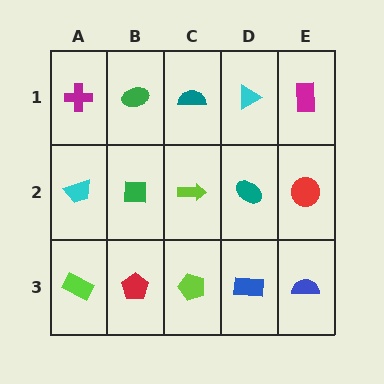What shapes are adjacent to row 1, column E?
A red circle (row 2, column E), a cyan triangle (row 1, column D).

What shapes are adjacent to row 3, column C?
A lime arrow (row 2, column C), a red pentagon (row 3, column B), a blue rectangle (row 3, column D).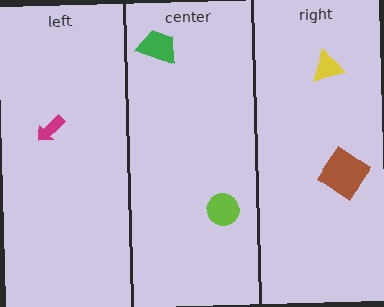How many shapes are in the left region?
1.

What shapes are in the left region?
The magenta arrow.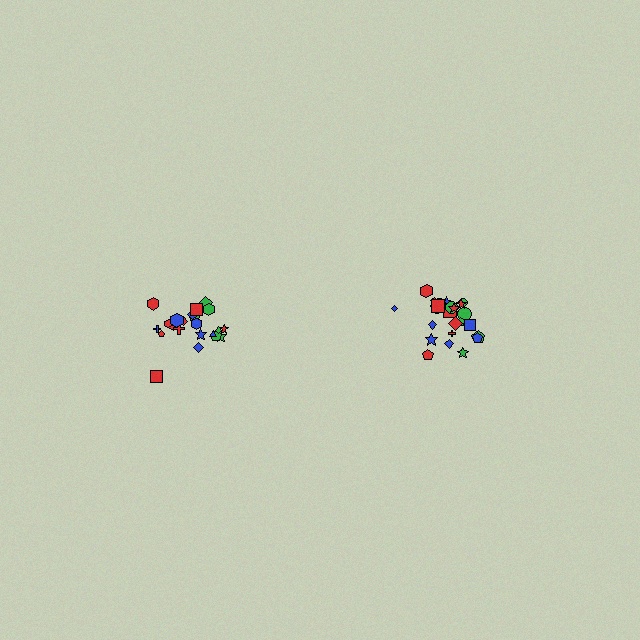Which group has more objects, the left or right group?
The right group.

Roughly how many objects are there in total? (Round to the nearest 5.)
Roughly 45 objects in total.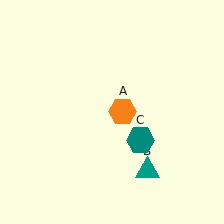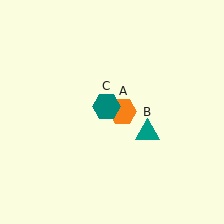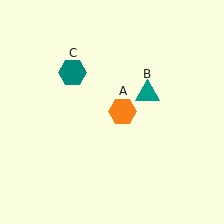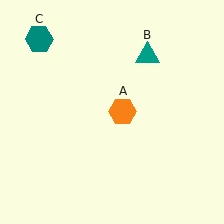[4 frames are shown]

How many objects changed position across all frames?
2 objects changed position: teal triangle (object B), teal hexagon (object C).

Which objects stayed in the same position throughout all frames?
Orange hexagon (object A) remained stationary.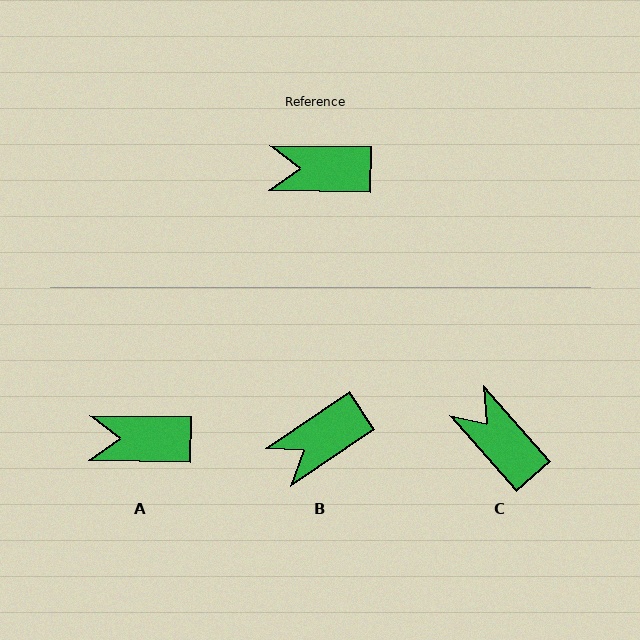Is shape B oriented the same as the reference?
No, it is off by about 35 degrees.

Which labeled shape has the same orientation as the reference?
A.